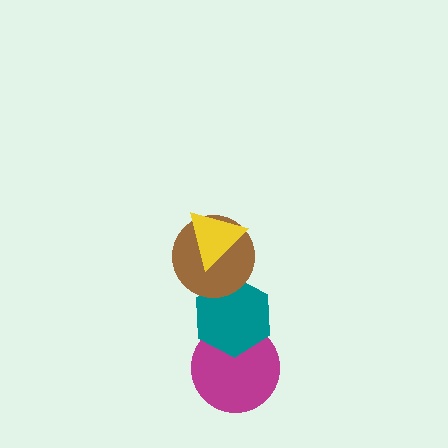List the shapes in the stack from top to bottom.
From top to bottom: the yellow triangle, the brown circle, the teal hexagon, the magenta circle.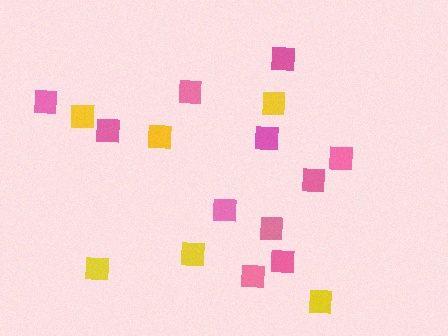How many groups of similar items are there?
There are 2 groups: one group of pink squares (11) and one group of yellow squares (6).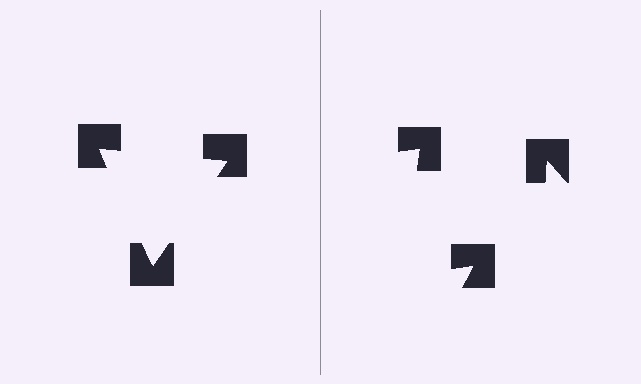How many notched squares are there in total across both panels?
6 — 3 on each side.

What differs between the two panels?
The notched squares are positioned identically on both sides; only the wedge orientations differ. On the left they align to a triangle; on the right they are misaligned.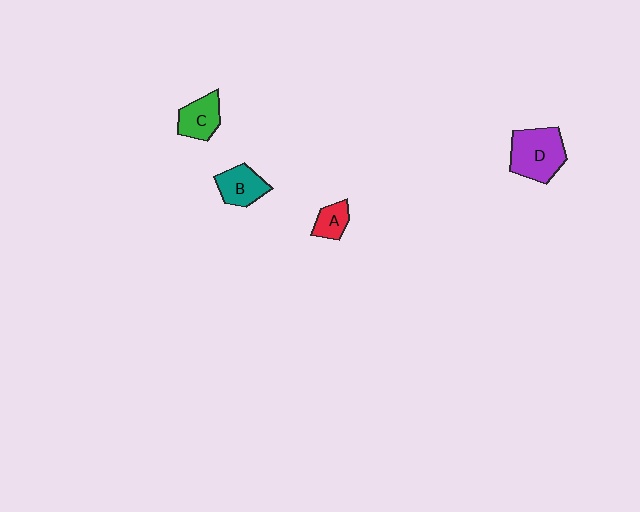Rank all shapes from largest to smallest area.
From largest to smallest: D (purple), B (teal), C (green), A (red).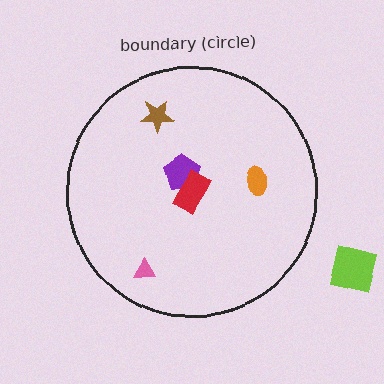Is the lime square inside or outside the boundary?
Outside.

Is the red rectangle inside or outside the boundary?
Inside.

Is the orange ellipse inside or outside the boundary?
Inside.